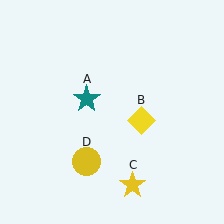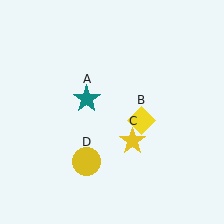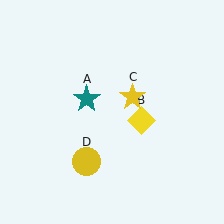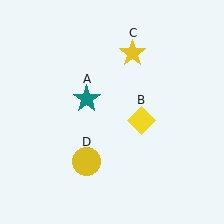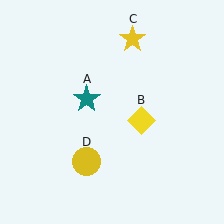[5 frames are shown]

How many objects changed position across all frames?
1 object changed position: yellow star (object C).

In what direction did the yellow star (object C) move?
The yellow star (object C) moved up.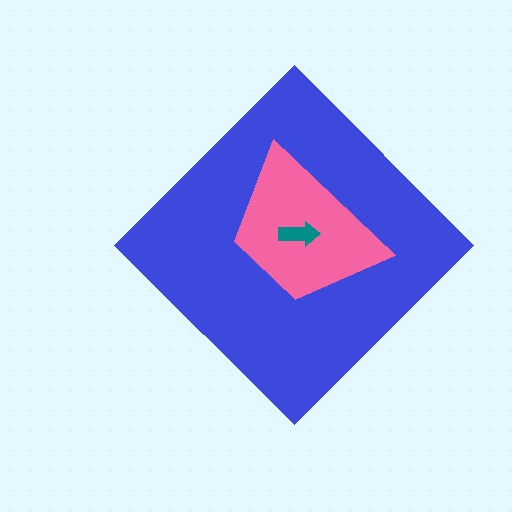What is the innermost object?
The teal arrow.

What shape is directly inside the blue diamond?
The pink trapezoid.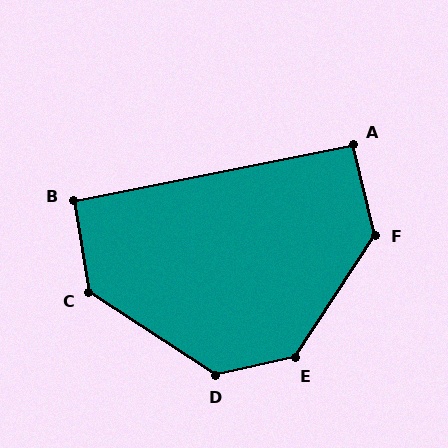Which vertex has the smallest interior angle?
A, at approximately 92 degrees.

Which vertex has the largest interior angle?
E, at approximately 136 degrees.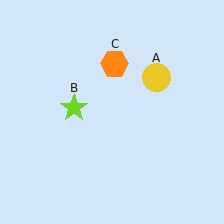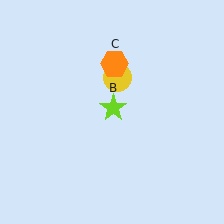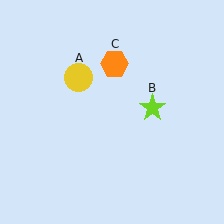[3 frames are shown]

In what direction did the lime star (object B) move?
The lime star (object B) moved right.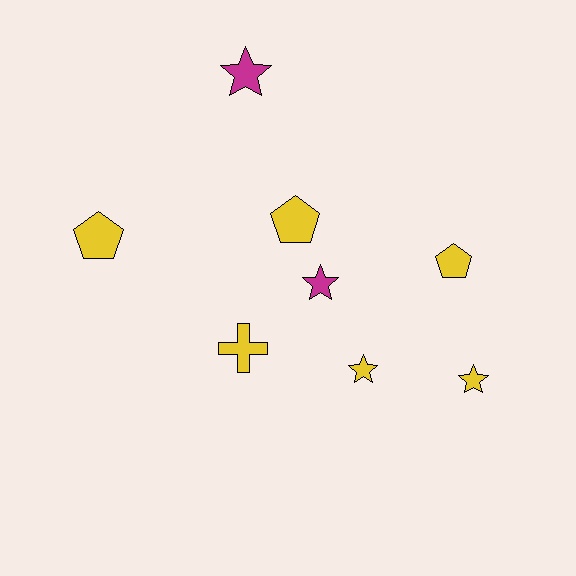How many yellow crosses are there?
There is 1 yellow cross.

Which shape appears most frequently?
Star, with 4 objects.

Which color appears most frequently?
Yellow, with 6 objects.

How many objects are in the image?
There are 8 objects.